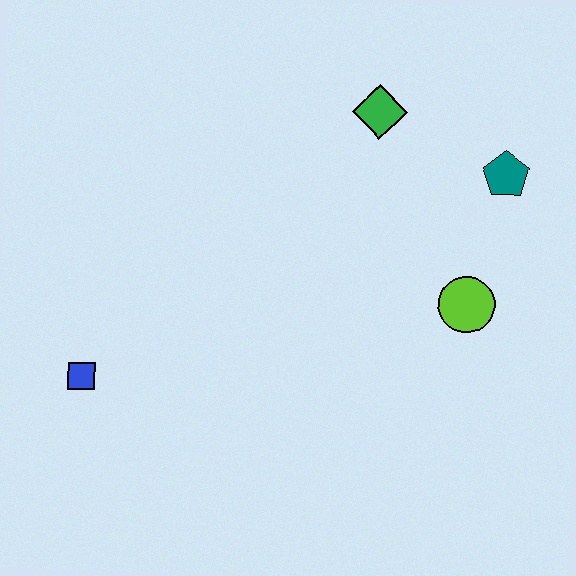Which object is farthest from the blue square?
The teal pentagon is farthest from the blue square.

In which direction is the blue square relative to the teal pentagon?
The blue square is to the left of the teal pentagon.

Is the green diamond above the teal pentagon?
Yes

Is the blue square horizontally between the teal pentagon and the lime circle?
No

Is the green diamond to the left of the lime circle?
Yes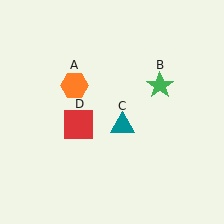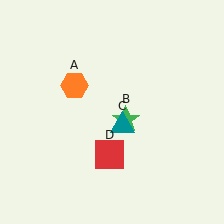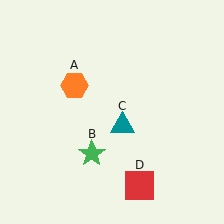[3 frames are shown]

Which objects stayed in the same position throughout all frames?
Orange hexagon (object A) and teal triangle (object C) remained stationary.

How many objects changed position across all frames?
2 objects changed position: green star (object B), red square (object D).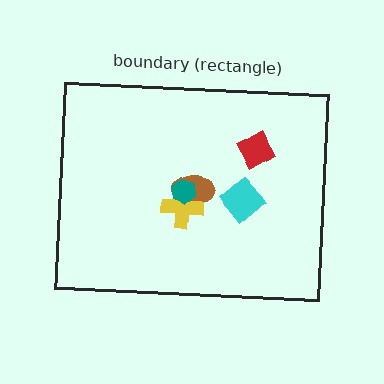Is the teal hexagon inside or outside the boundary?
Inside.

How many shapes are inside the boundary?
5 inside, 0 outside.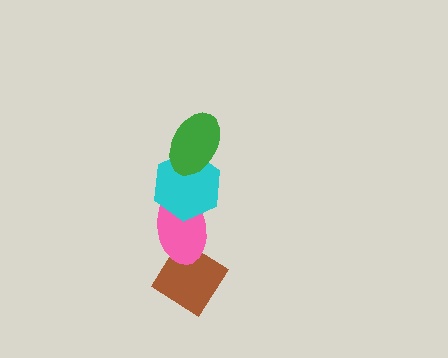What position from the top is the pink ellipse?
The pink ellipse is 3rd from the top.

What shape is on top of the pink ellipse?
The cyan hexagon is on top of the pink ellipse.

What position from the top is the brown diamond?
The brown diamond is 4th from the top.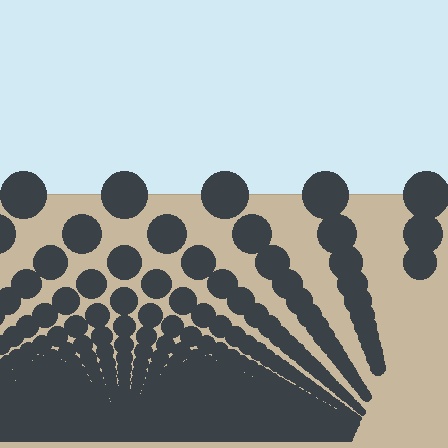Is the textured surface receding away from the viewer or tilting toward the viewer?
The surface appears to tilt toward the viewer. Texture elements get larger and sparser toward the top.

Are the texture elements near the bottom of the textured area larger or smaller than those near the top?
Smaller. The gradient is inverted — elements near the bottom are smaller and denser.